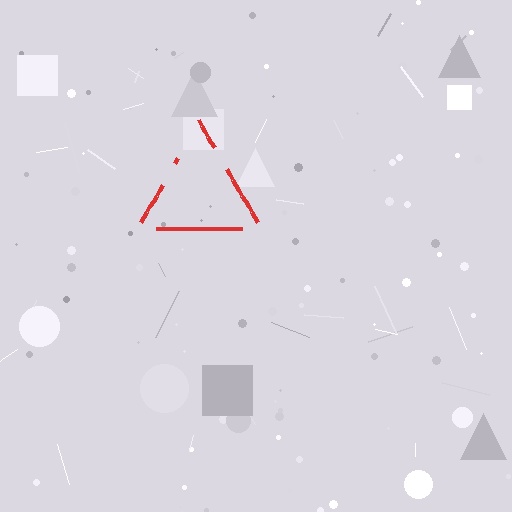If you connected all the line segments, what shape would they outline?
They would outline a triangle.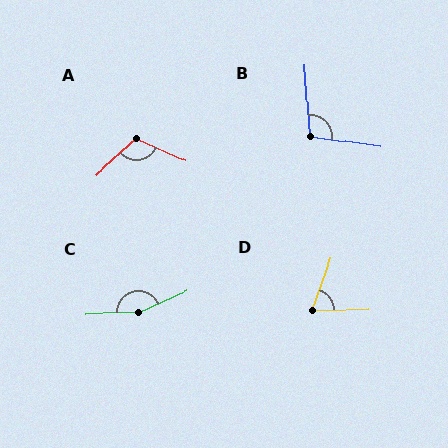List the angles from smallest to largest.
D (69°), B (102°), A (114°), C (158°).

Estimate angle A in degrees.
Approximately 114 degrees.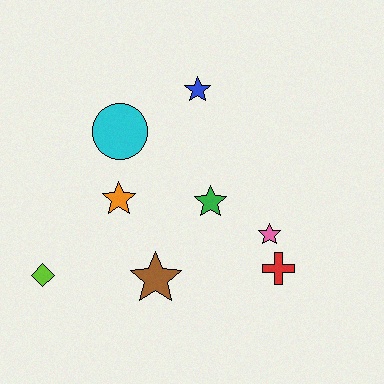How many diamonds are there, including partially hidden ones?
There is 1 diamond.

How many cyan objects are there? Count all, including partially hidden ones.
There is 1 cyan object.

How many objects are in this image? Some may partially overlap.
There are 8 objects.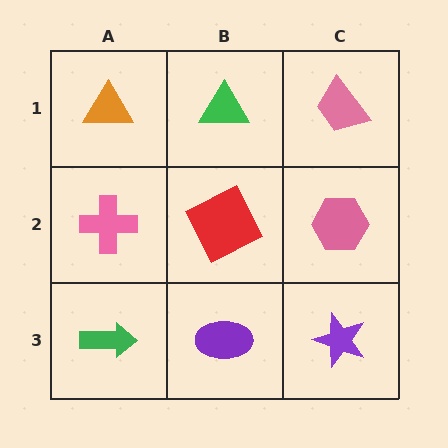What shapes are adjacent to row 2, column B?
A green triangle (row 1, column B), a purple ellipse (row 3, column B), a pink cross (row 2, column A), a pink hexagon (row 2, column C).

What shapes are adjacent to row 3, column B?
A red square (row 2, column B), a green arrow (row 3, column A), a purple star (row 3, column C).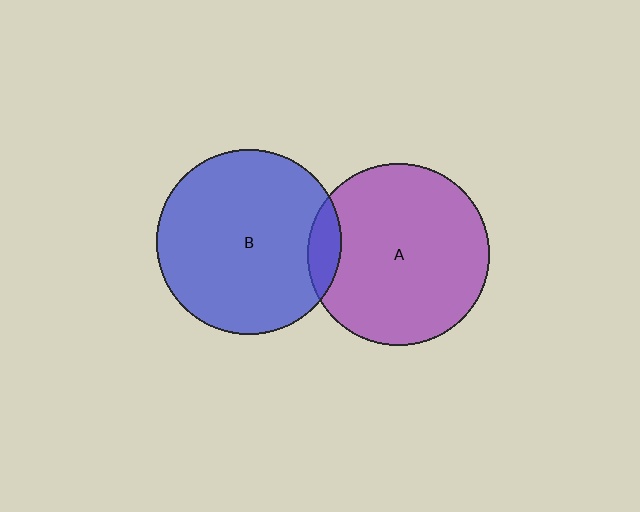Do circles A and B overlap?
Yes.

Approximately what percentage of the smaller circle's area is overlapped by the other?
Approximately 10%.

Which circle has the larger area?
Circle B (blue).